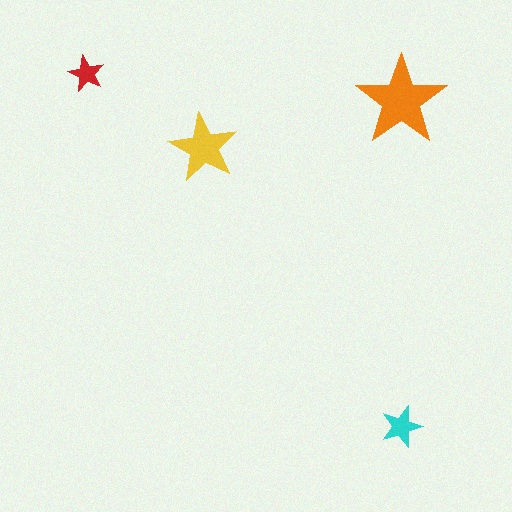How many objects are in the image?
There are 4 objects in the image.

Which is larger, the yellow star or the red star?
The yellow one.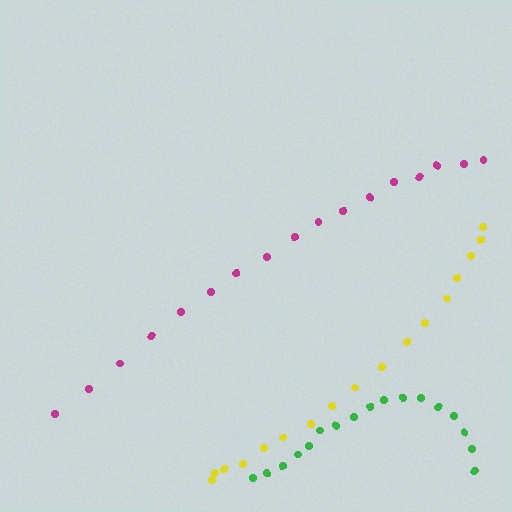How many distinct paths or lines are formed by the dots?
There are 3 distinct paths.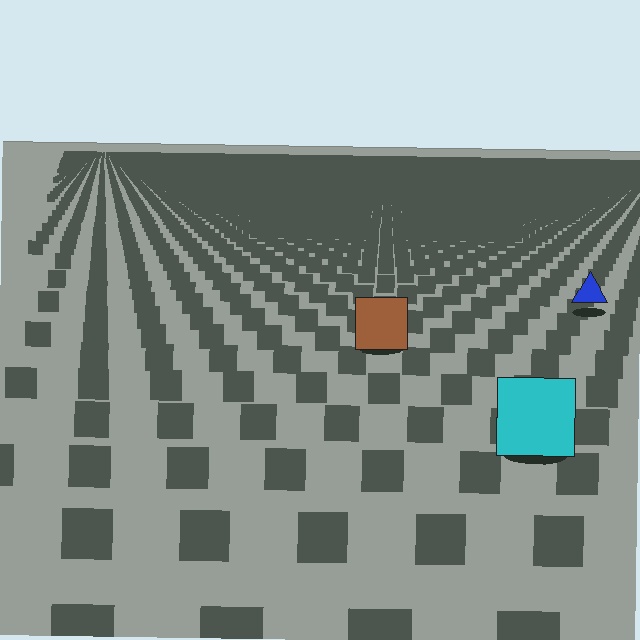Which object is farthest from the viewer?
The blue triangle is farthest from the viewer. It appears smaller and the ground texture around it is denser.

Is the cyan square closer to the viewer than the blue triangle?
Yes. The cyan square is closer — you can tell from the texture gradient: the ground texture is coarser near it.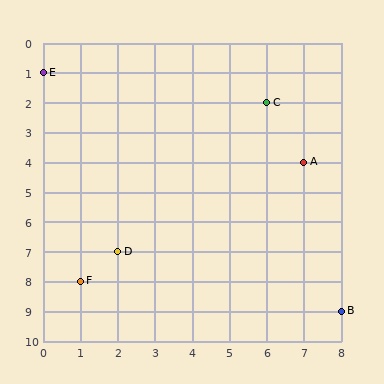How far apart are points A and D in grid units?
Points A and D are 5 columns and 3 rows apart (about 5.8 grid units diagonally).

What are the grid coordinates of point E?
Point E is at grid coordinates (0, 1).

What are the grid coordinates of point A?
Point A is at grid coordinates (7, 4).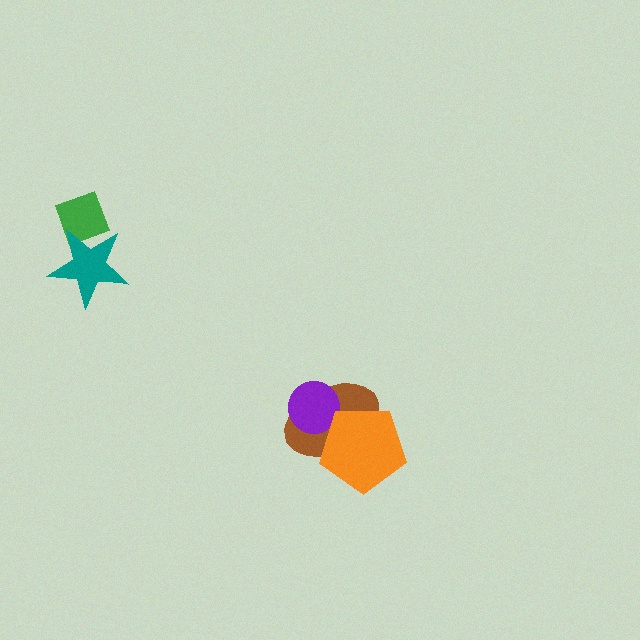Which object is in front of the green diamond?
The teal star is in front of the green diamond.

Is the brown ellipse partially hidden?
Yes, it is partially covered by another shape.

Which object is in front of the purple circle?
The orange pentagon is in front of the purple circle.